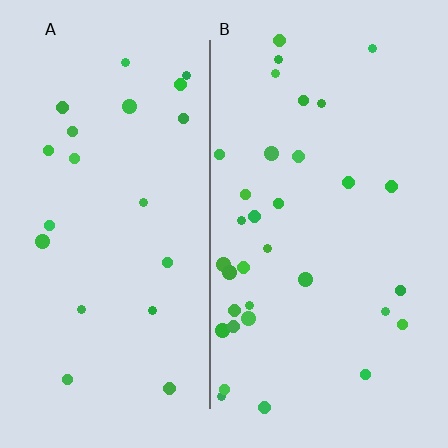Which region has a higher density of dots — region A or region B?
B (the right).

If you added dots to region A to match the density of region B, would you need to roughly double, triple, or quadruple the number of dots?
Approximately double.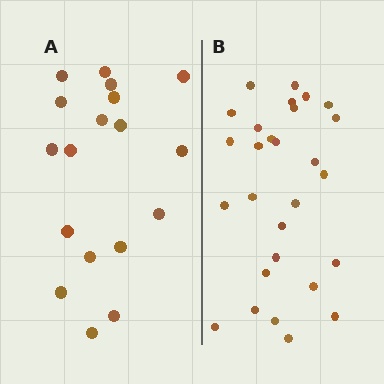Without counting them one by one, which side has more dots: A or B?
Region B (the right region) has more dots.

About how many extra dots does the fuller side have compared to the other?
Region B has roughly 10 or so more dots than region A.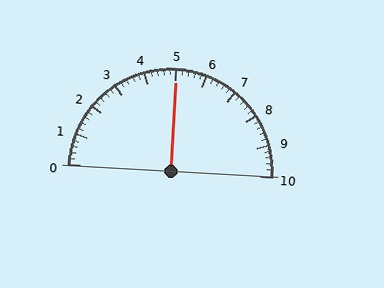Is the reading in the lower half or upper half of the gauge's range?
The reading is in the upper half of the range (0 to 10).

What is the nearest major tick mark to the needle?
The nearest major tick mark is 5.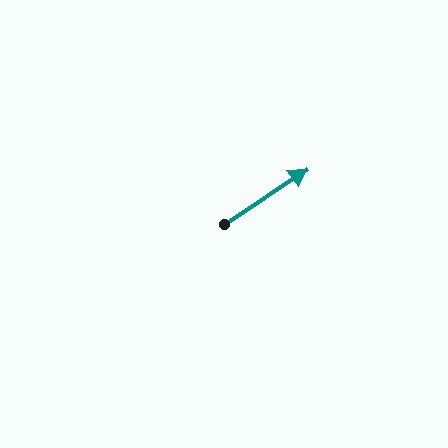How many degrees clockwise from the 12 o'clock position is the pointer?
Approximately 56 degrees.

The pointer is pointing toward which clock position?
Roughly 2 o'clock.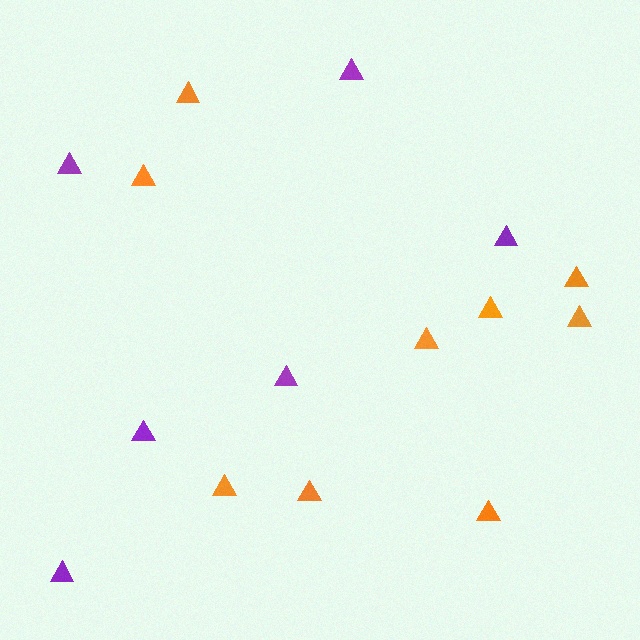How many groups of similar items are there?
There are 2 groups: one group of orange triangles (9) and one group of purple triangles (6).